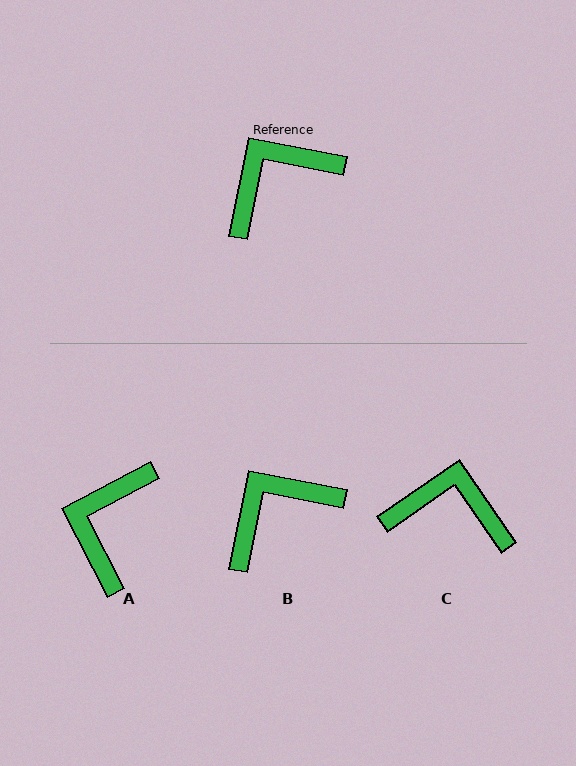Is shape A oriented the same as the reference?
No, it is off by about 39 degrees.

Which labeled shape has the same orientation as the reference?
B.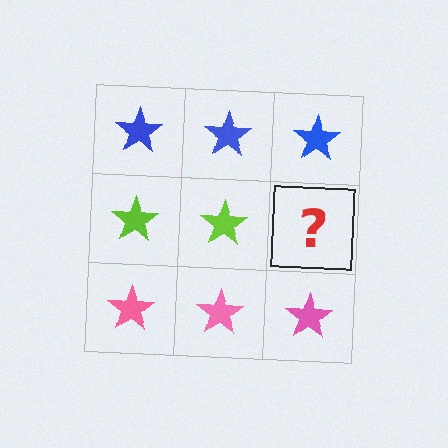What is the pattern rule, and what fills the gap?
The rule is that each row has a consistent color. The gap should be filled with a lime star.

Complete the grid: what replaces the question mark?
The question mark should be replaced with a lime star.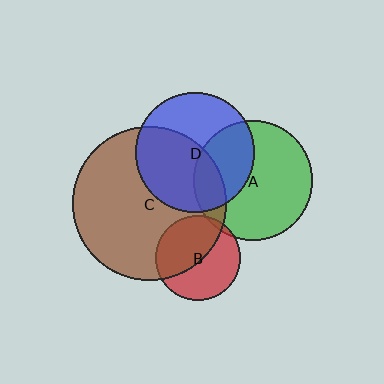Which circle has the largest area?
Circle C (brown).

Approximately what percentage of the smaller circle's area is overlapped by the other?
Approximately 50%.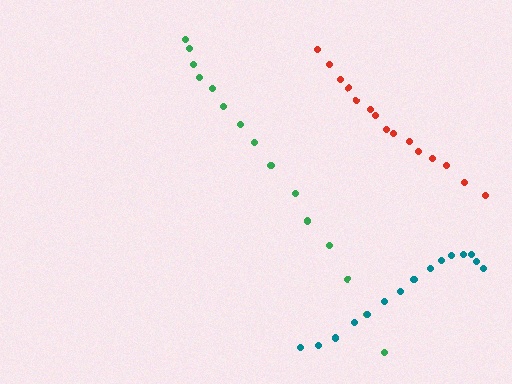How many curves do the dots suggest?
There are 3 distinct paths.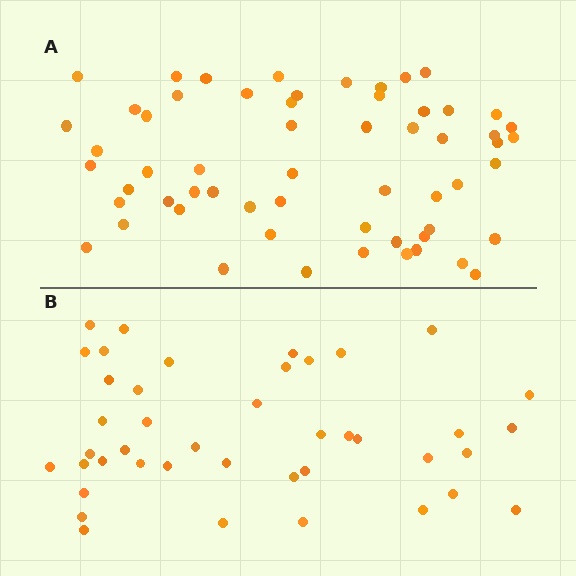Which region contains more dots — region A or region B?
Region A (the top region) has more dots.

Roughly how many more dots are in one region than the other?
Region A has approximately 15 more dots than region B.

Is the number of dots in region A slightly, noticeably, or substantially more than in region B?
Region A has noticeably more, but not dramatically so. The ratio is roughly 1.4 to 1.